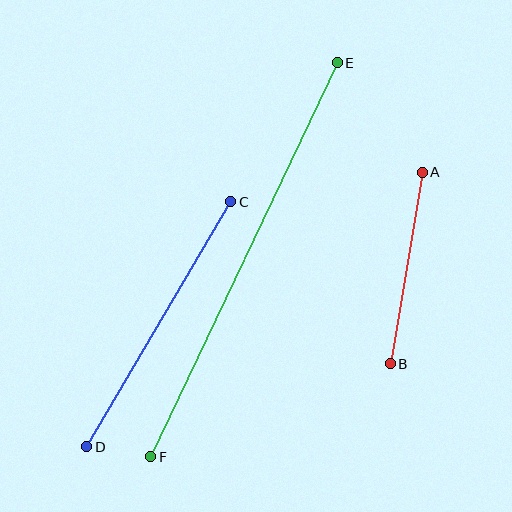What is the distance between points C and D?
The distance is approximately 284 pixels.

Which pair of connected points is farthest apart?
Points E and F are farthest apart.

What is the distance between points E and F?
The distance is approximately 436 pixels.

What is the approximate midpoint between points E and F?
The midpoint is at approximately (244, 260) pixels.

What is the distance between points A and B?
The distance is approximately 194 pixels.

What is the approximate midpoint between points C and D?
The midpoint is at approximately (159, 324) pixels.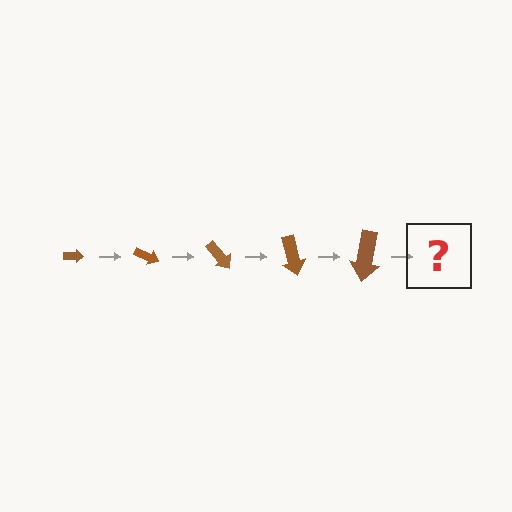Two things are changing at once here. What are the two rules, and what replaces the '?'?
The two rules are that the arrow grows larger each step and it rotates 25 degrees each step. The '?' should be an arrow, larger than the previous one and rotated 125 degrees from the start.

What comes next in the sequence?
The next element should be an arrow, larger than the previous one and rotated 125 degrees from the start.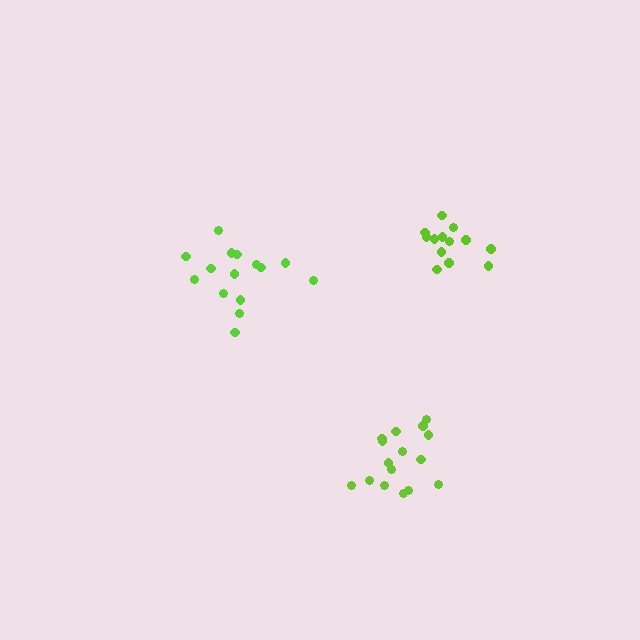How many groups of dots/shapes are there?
There are 3 groups.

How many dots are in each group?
Group 1: 15 dots, Group 2: 13 dots, Group 3: 16 dots (44 total).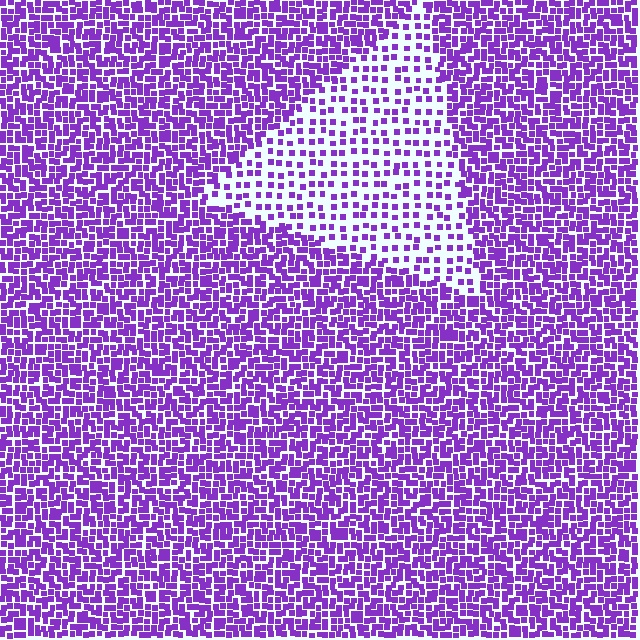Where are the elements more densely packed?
The elements are more densely packed outside the triangle boundary.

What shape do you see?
I see a triangle.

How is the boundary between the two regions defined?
The boundary is defined by a change in element density (approximately 2.4x ratio). All elements are the same color, size, and shape.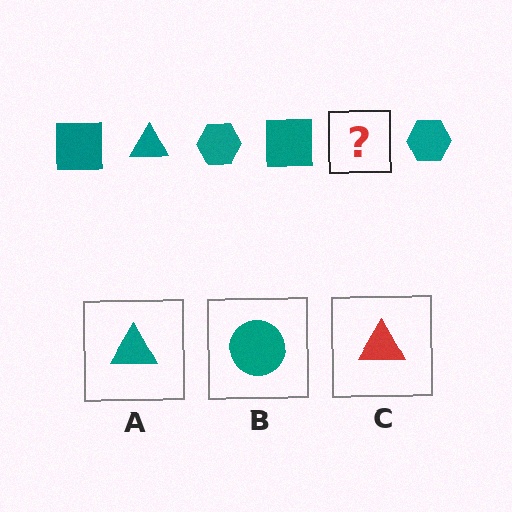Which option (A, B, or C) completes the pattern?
A.